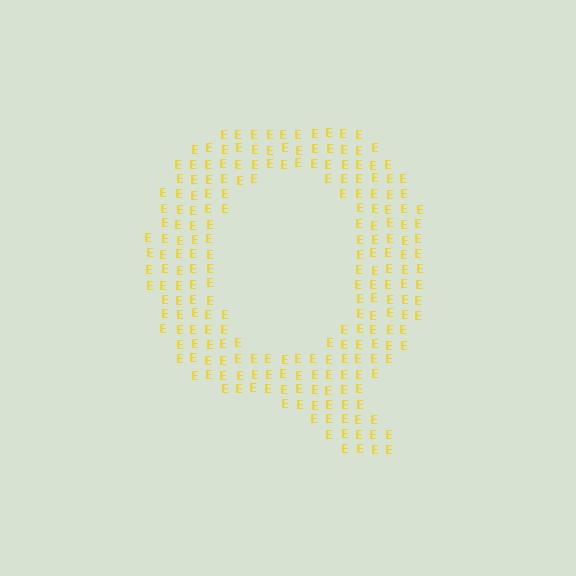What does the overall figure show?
The overall figure shows the letter Q.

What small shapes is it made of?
It is made of small letter E's.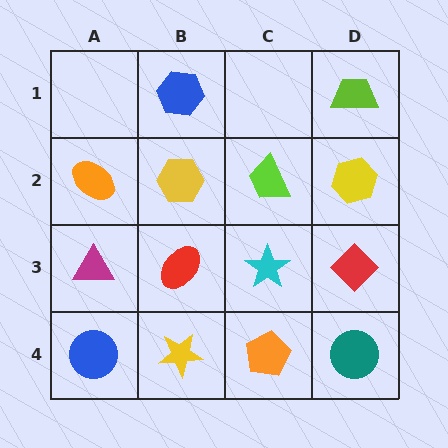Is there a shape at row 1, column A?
No, that cell is empty.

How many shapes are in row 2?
4 shapes.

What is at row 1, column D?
A lime trapezoid.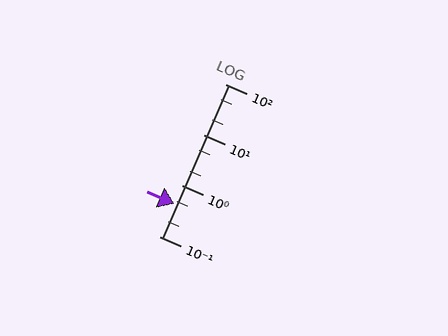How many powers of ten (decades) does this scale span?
The scale spans 3 decades, from 0.1 to 100.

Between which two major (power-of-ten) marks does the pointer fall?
The pointer is between 0.1 and 1.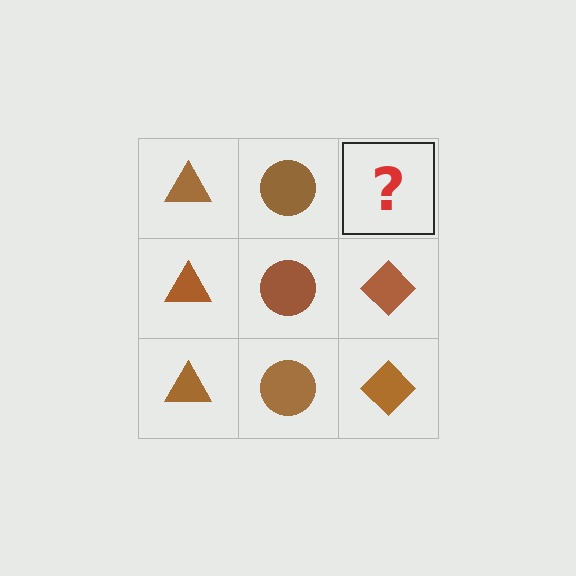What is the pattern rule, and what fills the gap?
The rule is that each column has a consistent shape. The gap should be filled with a brown diamond.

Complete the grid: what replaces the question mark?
The question mark should be replaced with a brown diamond.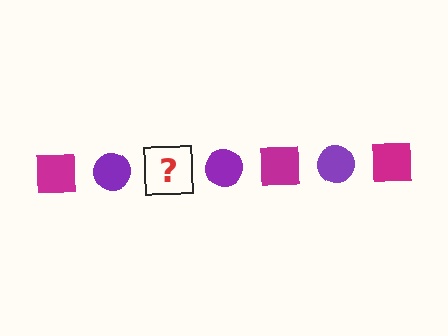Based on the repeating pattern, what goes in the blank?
The blank should be a magenta square.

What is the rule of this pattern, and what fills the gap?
The rule is that the pattern alternates between magenta square and purple circle. The gap should be filled with a magenta square.